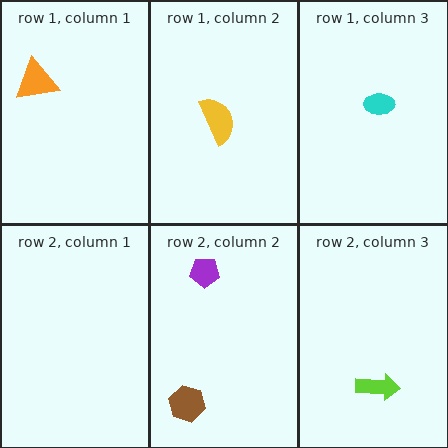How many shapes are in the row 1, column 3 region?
1.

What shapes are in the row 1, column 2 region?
The yellow semicircle.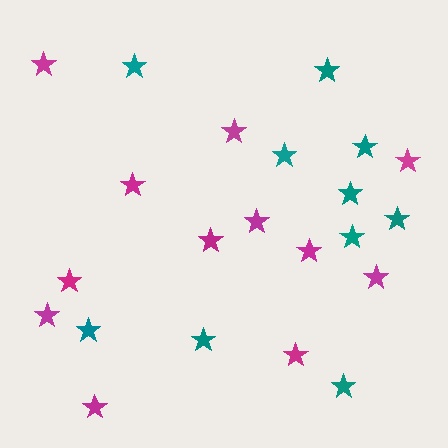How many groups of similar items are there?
There are 2 groups: one group of teal stars (10) and one group of magenta stars (12).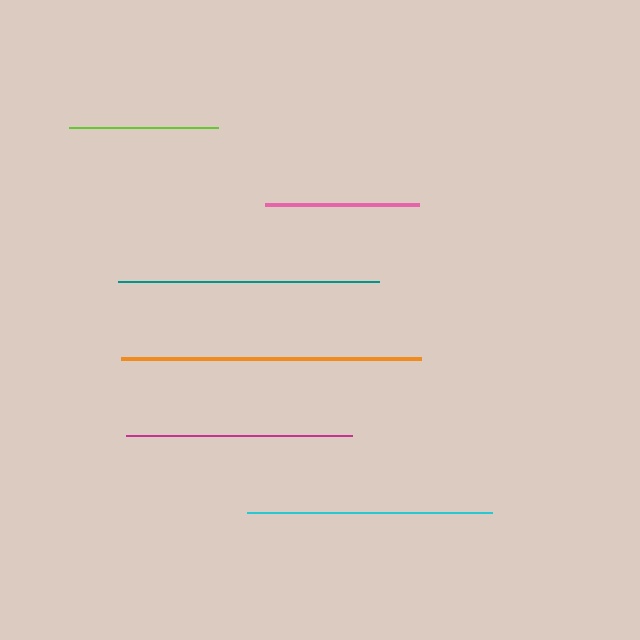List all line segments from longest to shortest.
From longest to shortest: orange, teal, cyan, magenta, pink, lime.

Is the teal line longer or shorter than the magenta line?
The teal line is longer than the magenta line.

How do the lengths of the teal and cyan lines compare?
The teal and cyan lines are approximately the same length.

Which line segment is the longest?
The orange line is the longest at approximately 300 pixels.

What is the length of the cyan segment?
The cyan segment is approximately 245 pixels long.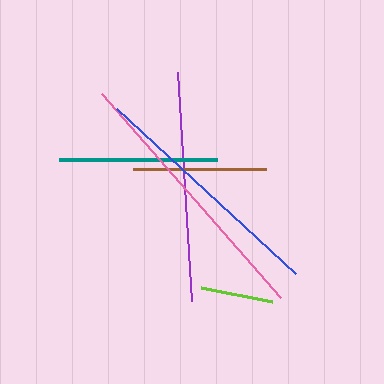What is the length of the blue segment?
The blue segment is approximately 244 pixels long.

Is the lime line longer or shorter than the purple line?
The purple line is longer than the lime line.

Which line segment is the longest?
The pink line is the longest at approximately 271 pixels.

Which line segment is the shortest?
The lime line is the shortest at approximately 72 pixels.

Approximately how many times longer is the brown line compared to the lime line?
The brown line is approximately 1.8 times the length of the lime line.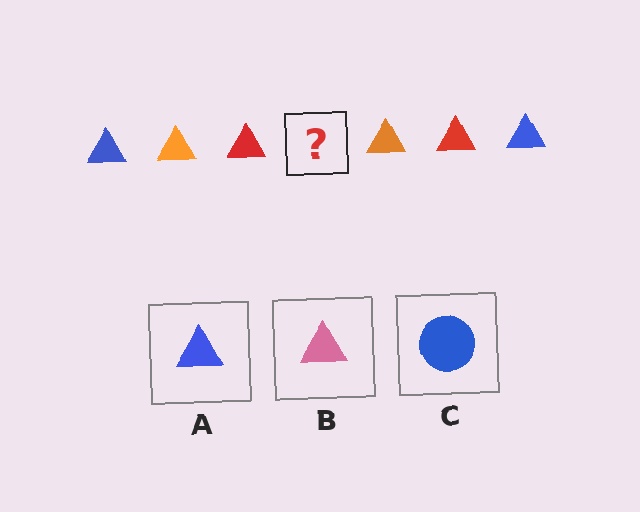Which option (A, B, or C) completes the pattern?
A.